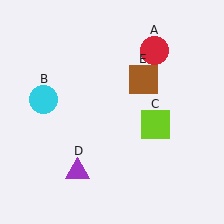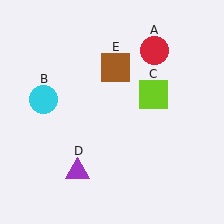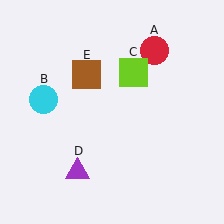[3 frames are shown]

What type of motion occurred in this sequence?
The lime square (object C), brown square (object E) rotated counterclockwise around the center of the scene.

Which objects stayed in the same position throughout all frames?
Red circle (object A) and cyan circle (object B) and purple triangle (object D) remained stationary.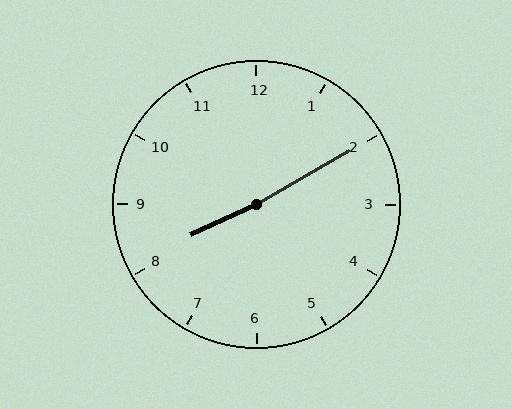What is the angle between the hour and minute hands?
Approximately 175 degrees.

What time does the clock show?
8:10.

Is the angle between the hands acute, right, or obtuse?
It is obtuse.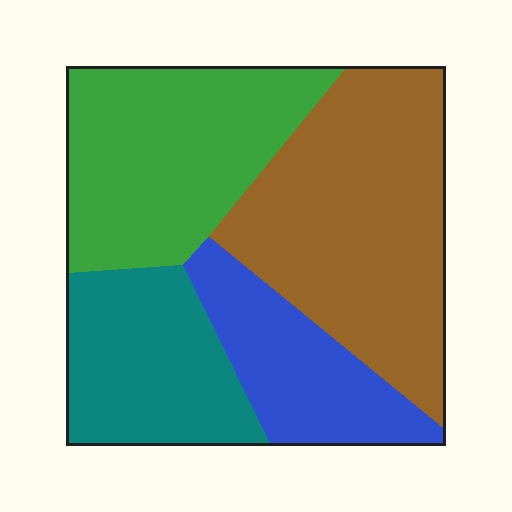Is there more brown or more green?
Brown.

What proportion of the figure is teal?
Teal takes up less than a quarter of the figure.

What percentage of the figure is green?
Green covers 28% of the figure.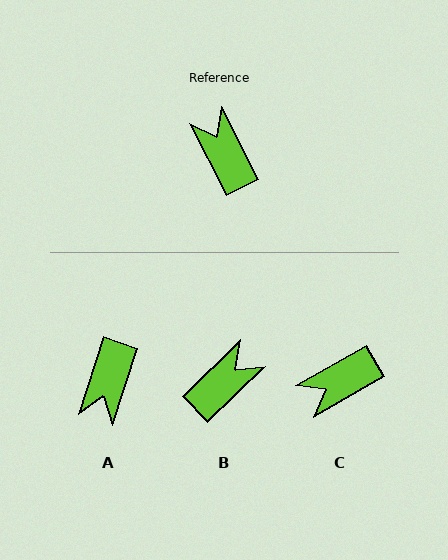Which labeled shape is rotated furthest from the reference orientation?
A, about 135 degrees away.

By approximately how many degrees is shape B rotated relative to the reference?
Approximately 73 degrees clockwise.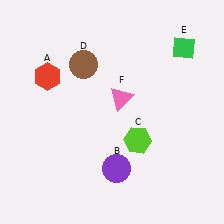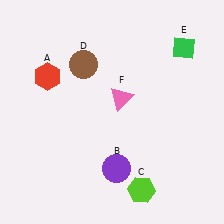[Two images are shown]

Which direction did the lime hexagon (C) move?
The lime hexagon (C) moved down.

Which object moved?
The lime hexagon (C) moved down.